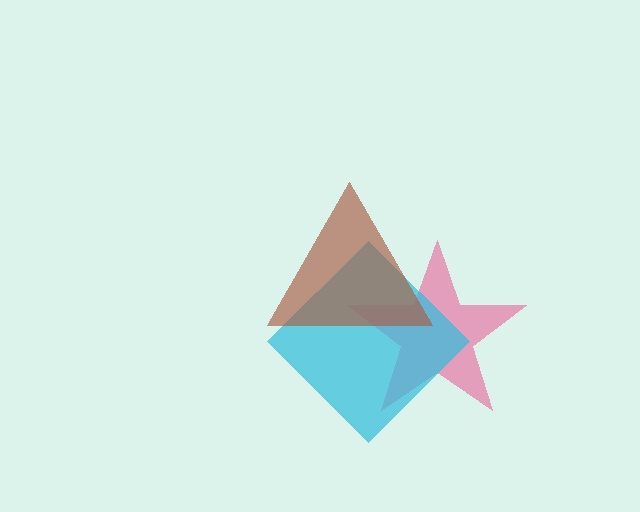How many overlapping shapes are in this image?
There are 3 overlapping shapes in the image.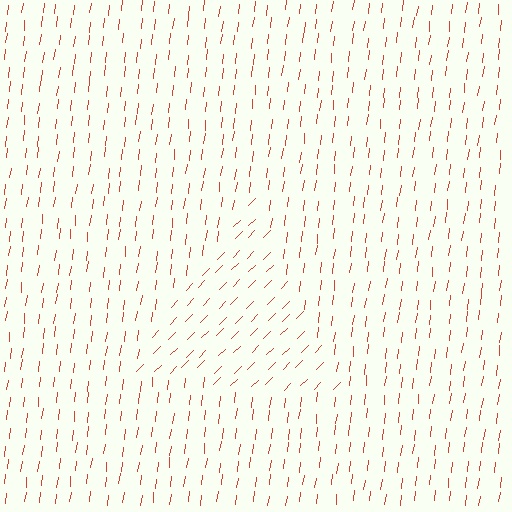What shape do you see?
I see a triangle.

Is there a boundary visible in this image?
Yes, there is a texture boundary formed by a change in line orientation.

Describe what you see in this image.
The image is filled with small red line segments. A triangle region in the image has lines oriented differently from the surrounding lines, creating a visible texture boundary.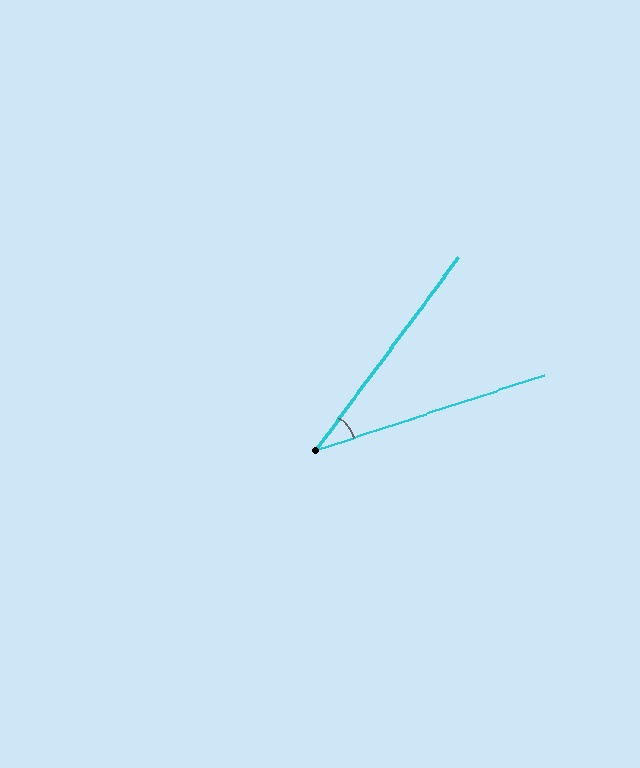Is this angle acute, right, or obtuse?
It is acute.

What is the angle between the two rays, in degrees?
Approximately 35 degrees.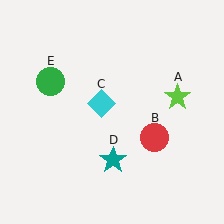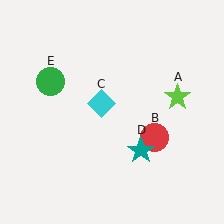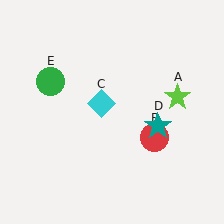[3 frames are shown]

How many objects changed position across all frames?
1 object changed position: teal star (object D).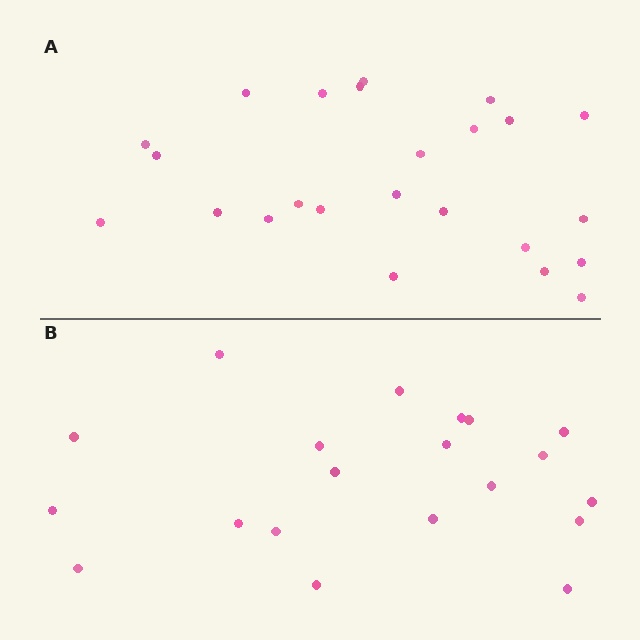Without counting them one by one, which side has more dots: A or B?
Region A (the top region) has more dots.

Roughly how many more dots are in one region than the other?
Region A has about 4 more dots than region B.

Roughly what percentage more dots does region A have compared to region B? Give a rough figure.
About 20% more.